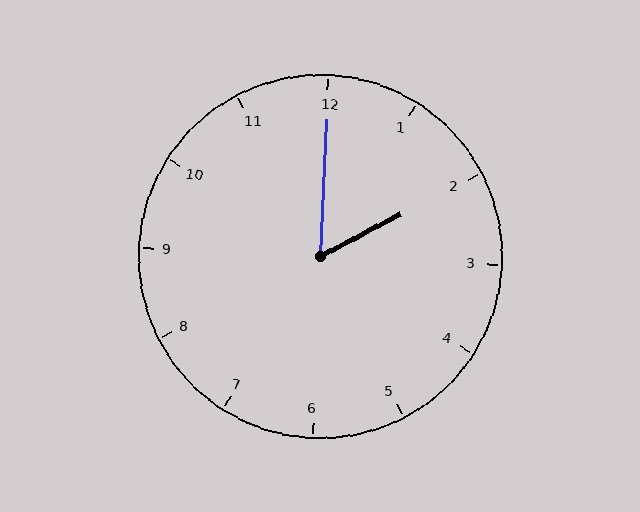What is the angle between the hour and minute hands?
Approximately 60 degrees.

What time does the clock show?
2:00.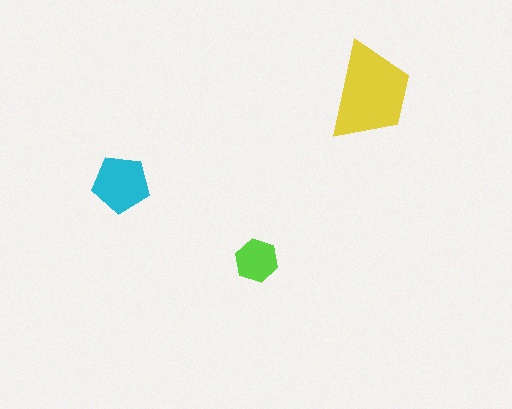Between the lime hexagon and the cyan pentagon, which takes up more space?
The cyan pentagon.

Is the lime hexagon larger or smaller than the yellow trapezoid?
Smaller.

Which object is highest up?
The yellow trapezoid is topmost.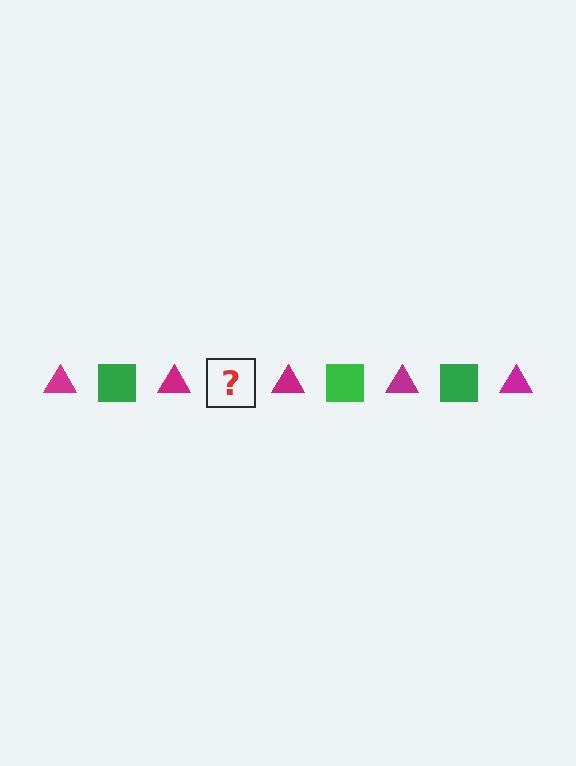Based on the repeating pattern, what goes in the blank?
The blank should be a green square.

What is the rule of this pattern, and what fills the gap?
The rule is that the pattern alternates between magenta triangle and green square. The gap should be filled with a green square.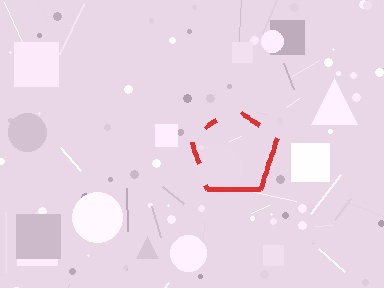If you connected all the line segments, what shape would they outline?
They would outline a pentagon.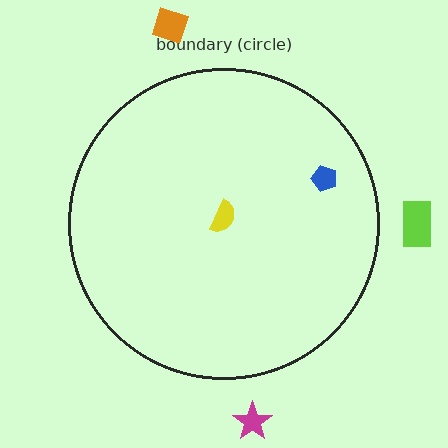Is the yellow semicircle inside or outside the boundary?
Inside.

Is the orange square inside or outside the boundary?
Outside.